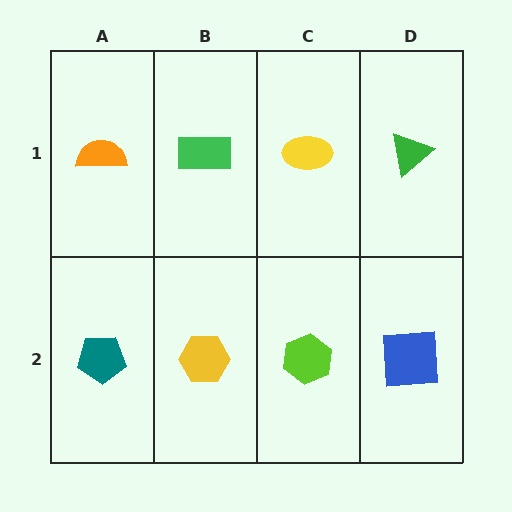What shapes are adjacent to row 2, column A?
An orange semicircle (row 1, column A), a yellow hexagon (row 2, column B).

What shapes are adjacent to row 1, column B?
A yellow hexagon (row 2, column B), an orange semicircle (row 1, column A), a yellow ellipse (row 1, column C).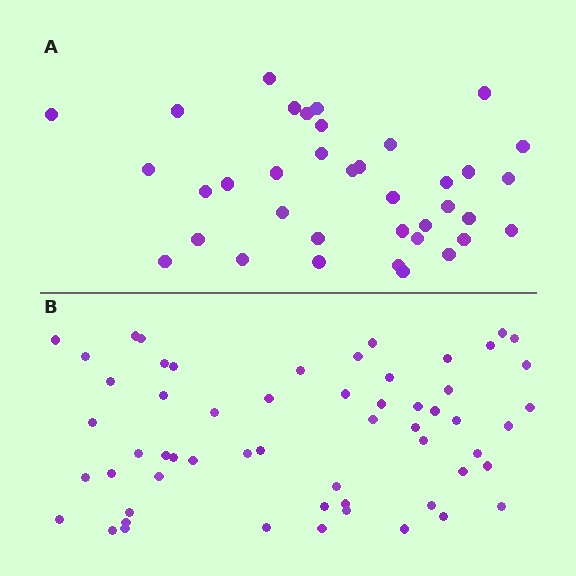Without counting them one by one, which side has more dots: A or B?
Region B (the bottom region) has more dots.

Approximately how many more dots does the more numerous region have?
Region B has approximately 20 more dots than region A.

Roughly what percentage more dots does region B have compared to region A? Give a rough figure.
About 55% more.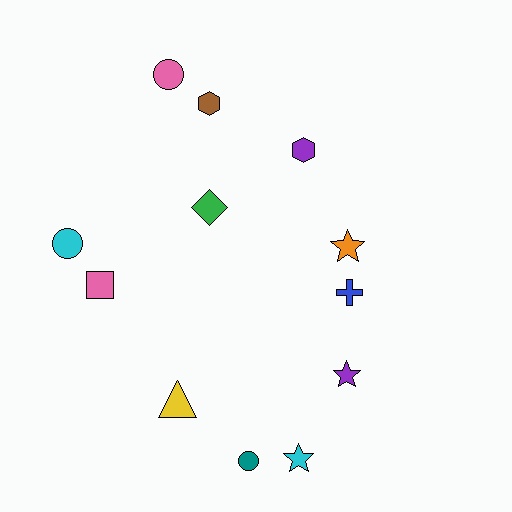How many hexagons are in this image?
There are 2 hexagons.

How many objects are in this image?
There are 12 objects.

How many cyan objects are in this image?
There are 2 cyan objects.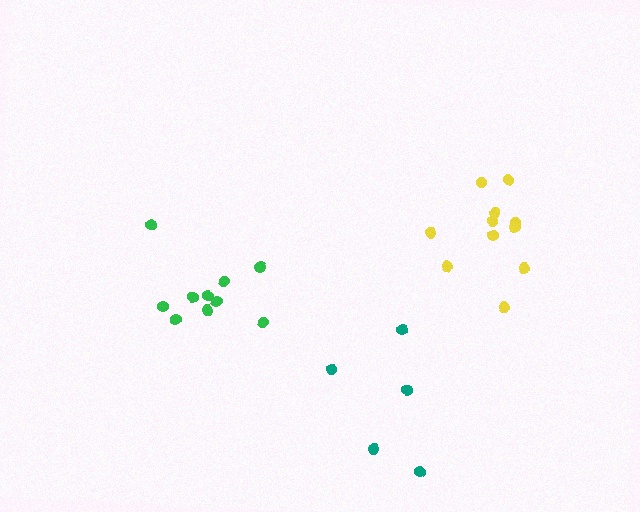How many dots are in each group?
Group 1: 11 dots, Group 2: 10 dots, Group 3: 5 dots (26 total).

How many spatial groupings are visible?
There are 3 spatial groupings.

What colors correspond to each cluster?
The clusters are colored: yellow, green, teal.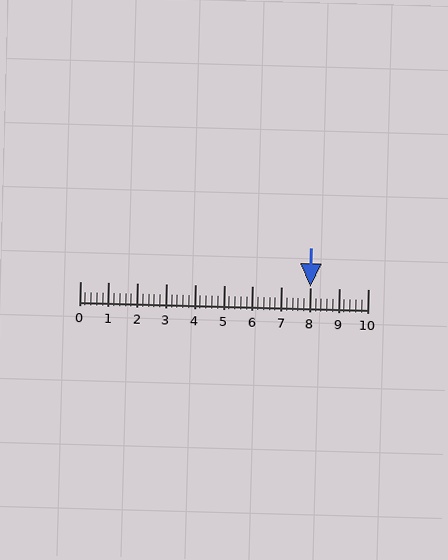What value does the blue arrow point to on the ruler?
The blue arrow points to approximately 8.0.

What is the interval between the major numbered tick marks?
The major tick marks are spaced 1 units apart.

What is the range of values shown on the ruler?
The ruler shows values from 0 to 10.